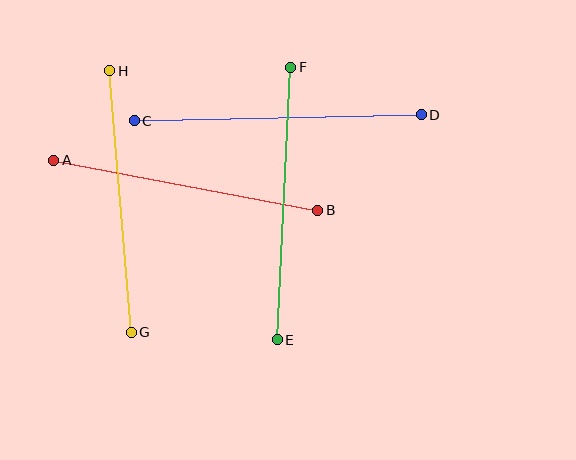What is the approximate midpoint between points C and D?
The midpoint is at approximately (278, 118) pixels.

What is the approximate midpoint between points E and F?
The midpoint is at approximately (284, 204) pixels.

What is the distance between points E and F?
The distance is approximately 273 pixels.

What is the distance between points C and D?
The distance is approximately 287 pixels.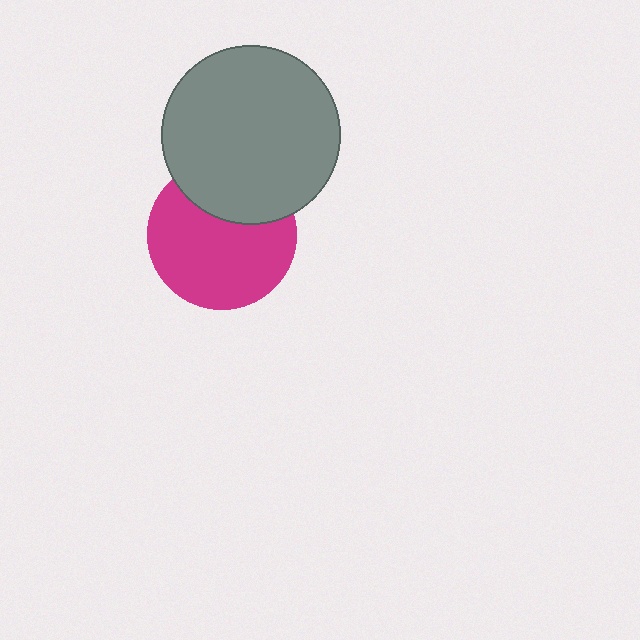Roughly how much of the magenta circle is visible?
Most of it is visible (roughly 70%).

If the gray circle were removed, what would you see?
You would see the complete magenta circle.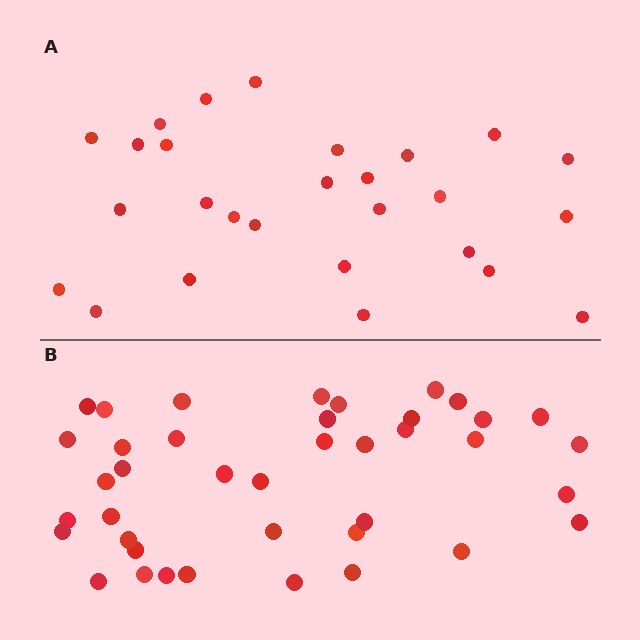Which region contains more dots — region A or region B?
Region B (the bottom region) has more dots.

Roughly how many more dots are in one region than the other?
Region B has approximately 15 more dots than region A.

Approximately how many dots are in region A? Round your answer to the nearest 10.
About 30 dots. (The exact count is 27, which rounds to 30.)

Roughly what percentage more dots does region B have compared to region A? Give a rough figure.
About 50% more.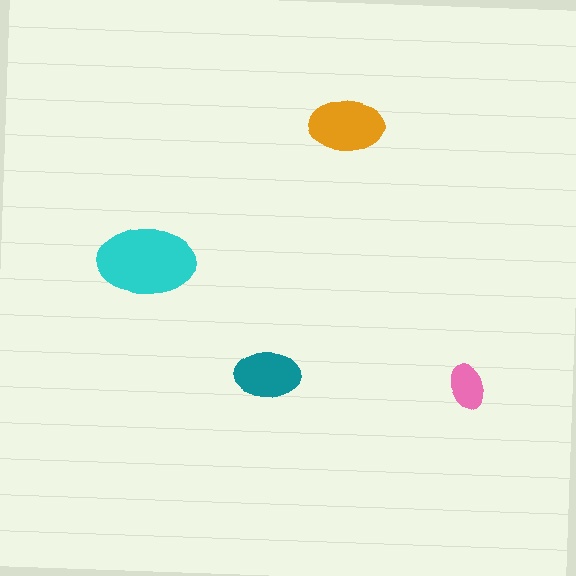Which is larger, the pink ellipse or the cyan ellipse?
The cyan one.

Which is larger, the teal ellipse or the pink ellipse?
The teal one.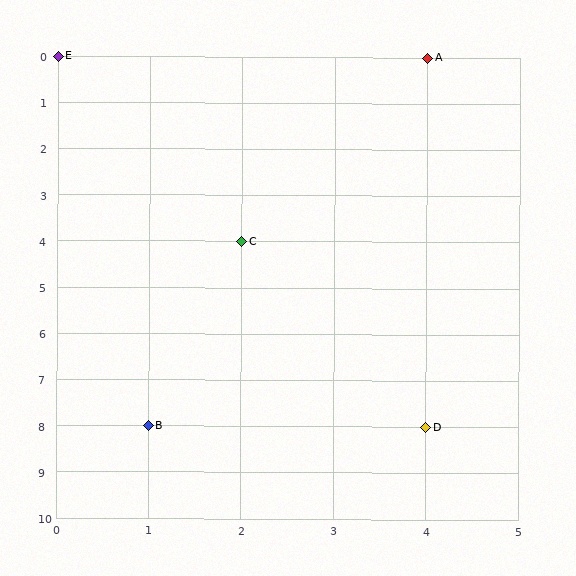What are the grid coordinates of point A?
Point A is at grid coordinates (4, 0).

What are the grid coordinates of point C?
Point C is at grid coordinates (2, 4).